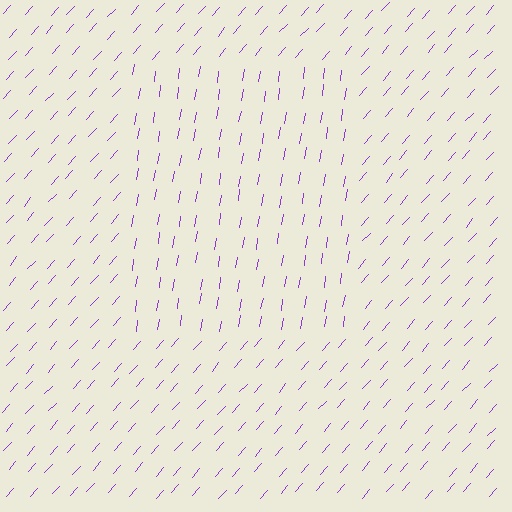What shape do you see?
I see a rectangle.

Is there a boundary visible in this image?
Yes, there is a texture boundary formed by a change in line orientation.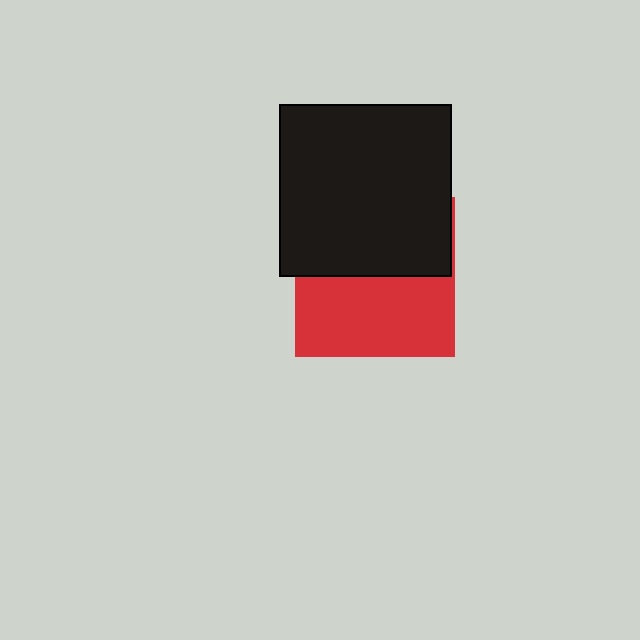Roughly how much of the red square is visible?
About half of it is visible (roughly 51%).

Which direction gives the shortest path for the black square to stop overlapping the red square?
Moving up gives the shortest separation.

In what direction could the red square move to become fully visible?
The red square could move down. That would shift it out from behind the black square entirely.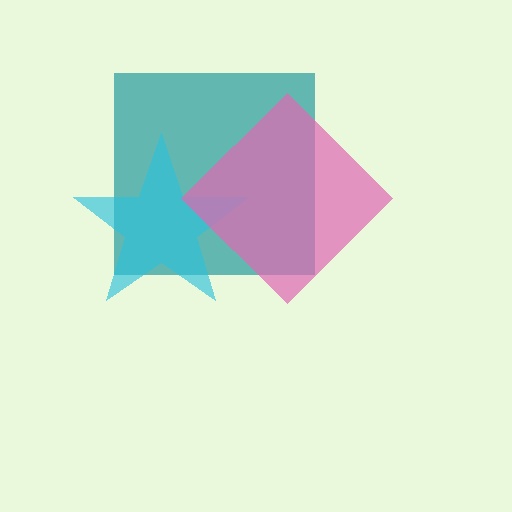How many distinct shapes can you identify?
There are 3 distinct shapes: a teal square, a cyan star, a pink diamond.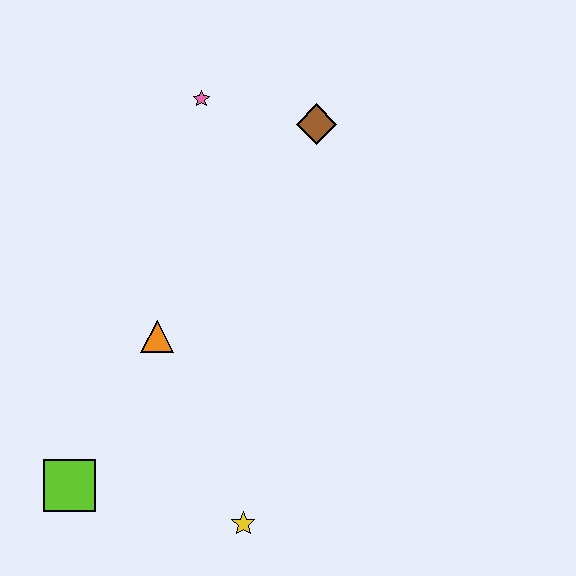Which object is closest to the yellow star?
The lime square is closest to the yellow star.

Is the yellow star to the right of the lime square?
Yes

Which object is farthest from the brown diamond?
The lime square is farthest from the brown diamond.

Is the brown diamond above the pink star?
No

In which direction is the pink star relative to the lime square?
The pink star is above the lime square.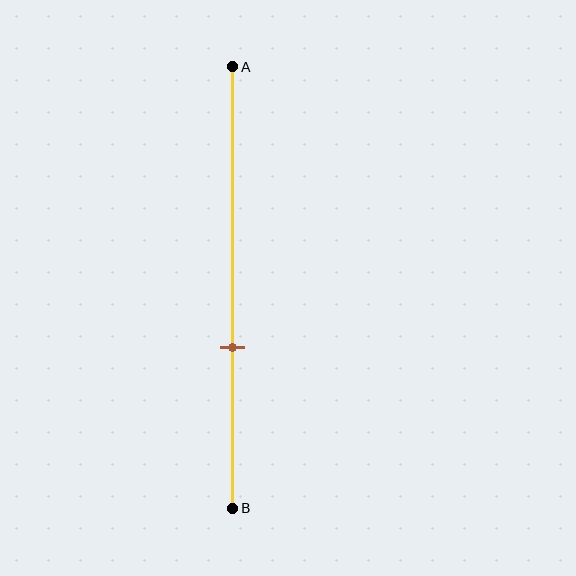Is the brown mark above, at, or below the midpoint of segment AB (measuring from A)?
The brown mark is below the midpoint of segment AB.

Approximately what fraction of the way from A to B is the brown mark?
The brown mark is approximately 65% of the way from A to B.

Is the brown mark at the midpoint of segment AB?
No, the mark is at about 65% from A, not at the 50% midpoint.